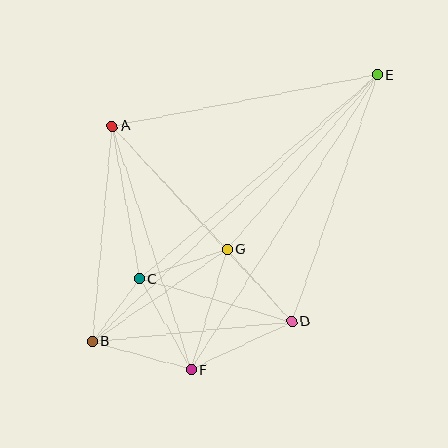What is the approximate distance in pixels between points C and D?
The distance between C and D is approximately 158 pixels.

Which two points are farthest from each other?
Points B and E are farthest from each other.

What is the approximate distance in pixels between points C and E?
The distance between C and E is approximately 314 pixels.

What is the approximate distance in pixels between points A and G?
The distance between A and G is approximately 168 pixels.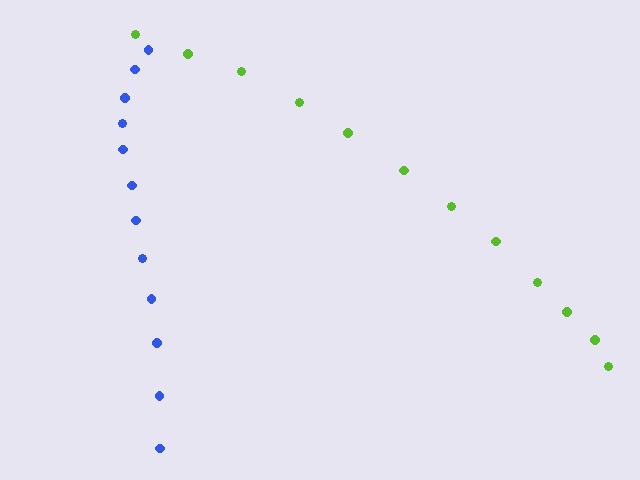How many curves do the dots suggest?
There are 2 distinct paths.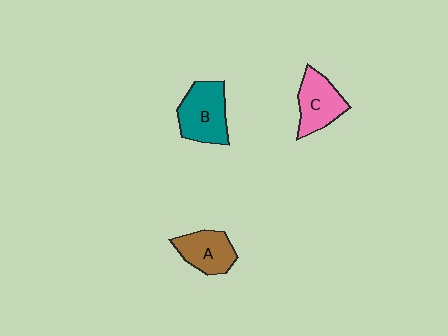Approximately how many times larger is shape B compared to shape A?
Approximately 1.3 times.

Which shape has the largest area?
Shape B (teal).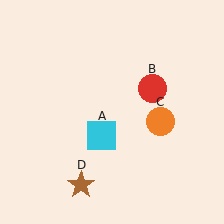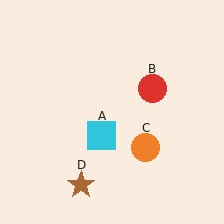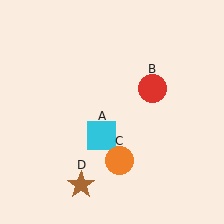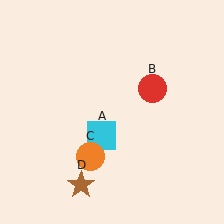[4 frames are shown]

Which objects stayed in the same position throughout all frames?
Cyan square (object A) and red circle (object B) and brown star (object D) remained stationary.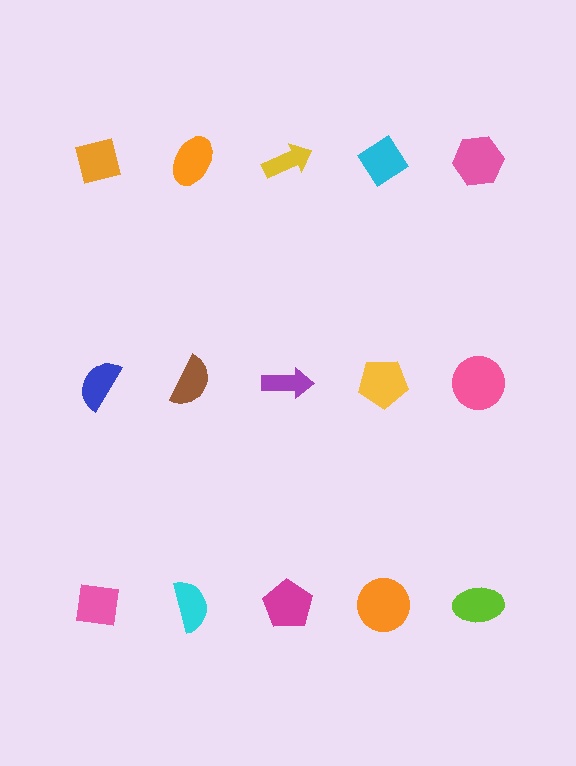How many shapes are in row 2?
5 shapes.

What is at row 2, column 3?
A purple arrow.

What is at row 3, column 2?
A cyan semicircle.